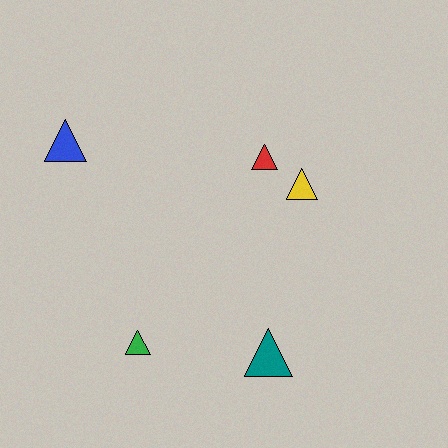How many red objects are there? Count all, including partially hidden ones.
There is 1 red object.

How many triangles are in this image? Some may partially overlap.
There are 5 triangles.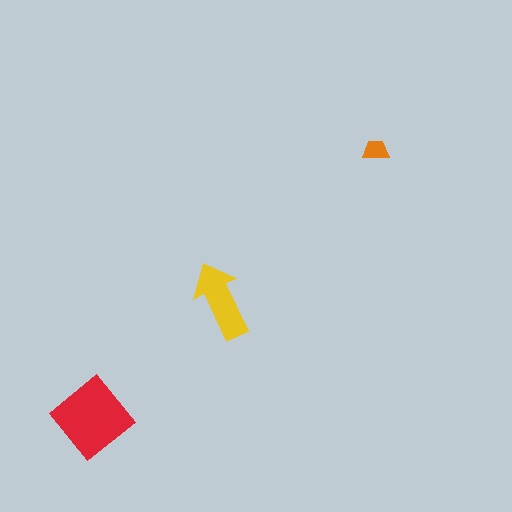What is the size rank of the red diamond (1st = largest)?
1st.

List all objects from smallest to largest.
The orange trapezoid, the yellow arrow, the red diamond.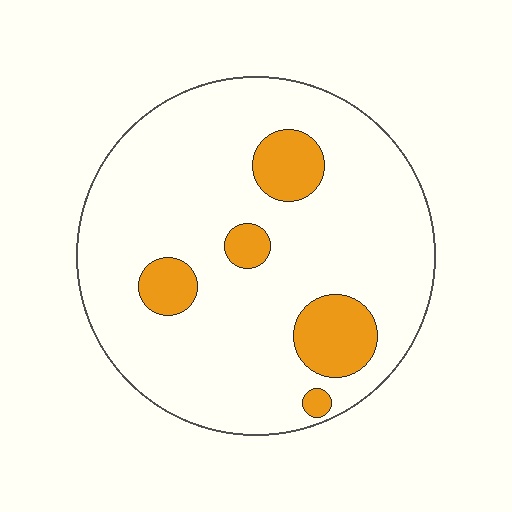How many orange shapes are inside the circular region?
5.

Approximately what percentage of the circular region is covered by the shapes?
Approximately 15%.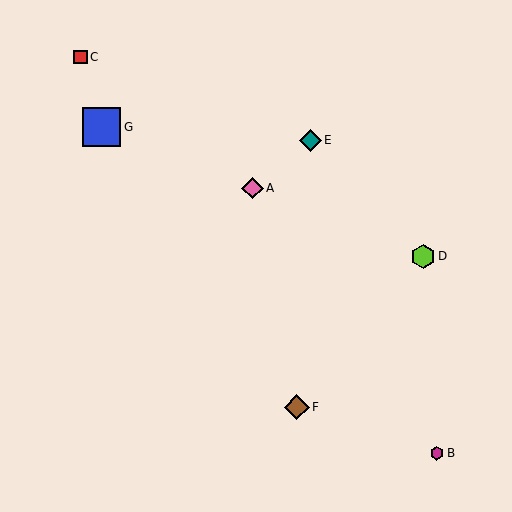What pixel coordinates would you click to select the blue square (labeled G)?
Click at (102, 127) to select the blue square G.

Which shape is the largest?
The blue square (labeled G) is the largest.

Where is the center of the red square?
The center of the red square is at (81, 57).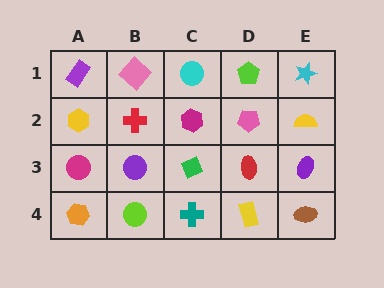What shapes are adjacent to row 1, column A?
A yellow hexagon (row 2, column A), a pink diamond (row 1, column B).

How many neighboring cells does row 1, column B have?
3.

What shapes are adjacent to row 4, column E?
A purple ellipse (row 3, column E), a yellow rectangle (row 4, column D).